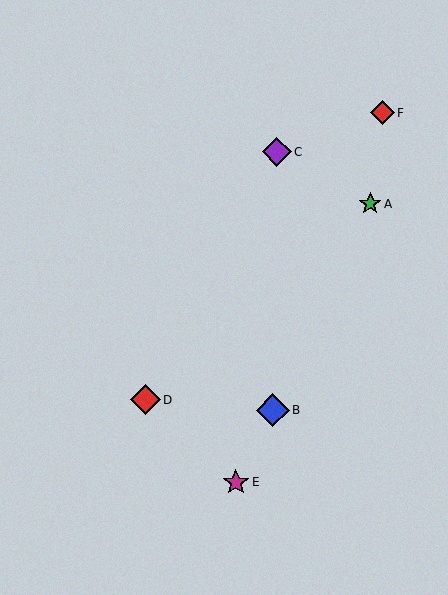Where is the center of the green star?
The center of the green star is at (370, 204).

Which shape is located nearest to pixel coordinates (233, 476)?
The magenta star (labeled E) at (236, 482) is nearest to that location.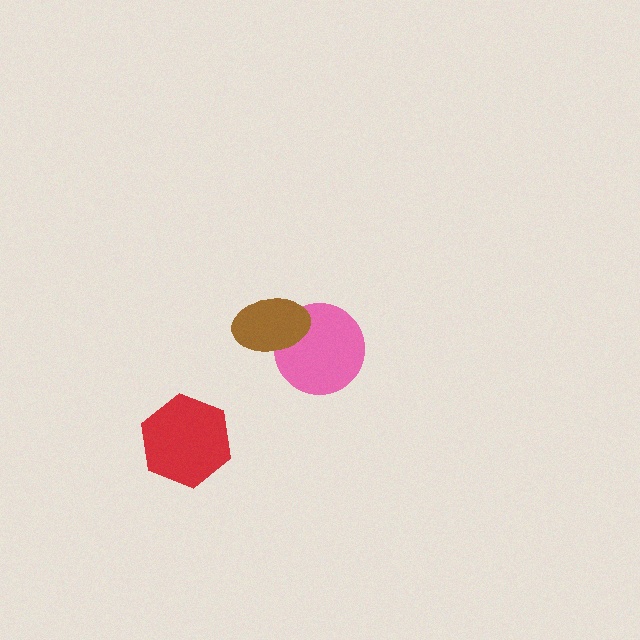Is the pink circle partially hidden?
Yes, it is partially covered by another shape.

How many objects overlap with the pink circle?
1 object overlaps with the pink circle.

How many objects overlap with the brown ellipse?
1 object overlaps with the brown ellipse.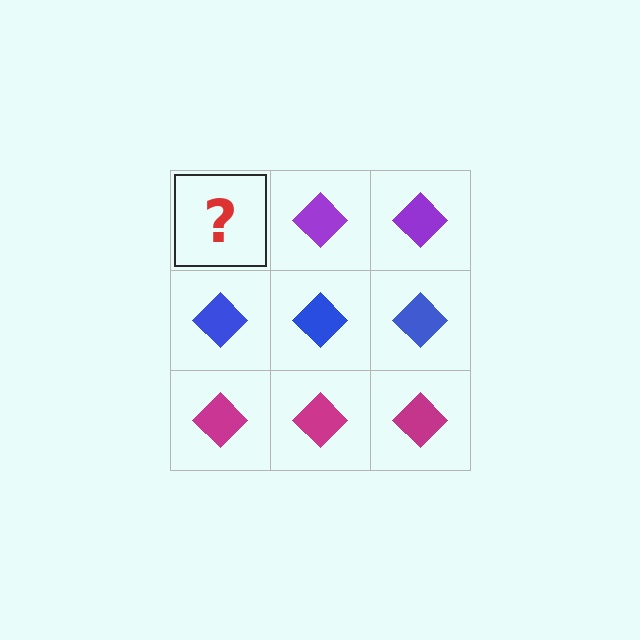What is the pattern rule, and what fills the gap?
The rule is that each row has a consistent color. The gap should be filled with a purple diamond.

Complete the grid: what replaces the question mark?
The question mark should be replaced with a purple diamond.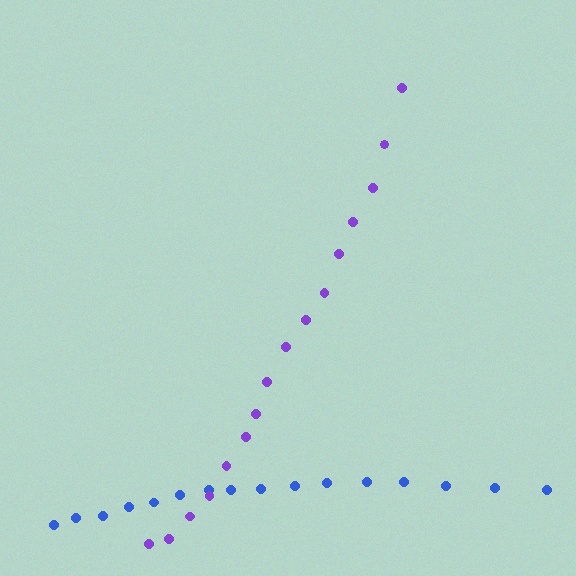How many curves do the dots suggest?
There are 2 distinct paths.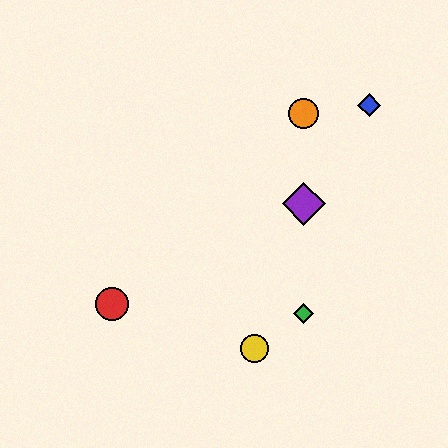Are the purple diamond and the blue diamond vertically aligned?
No, the purple diamond is at x≈304 and the blue diamond is at x≈369.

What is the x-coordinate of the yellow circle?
The yellow circle is at x≈254.